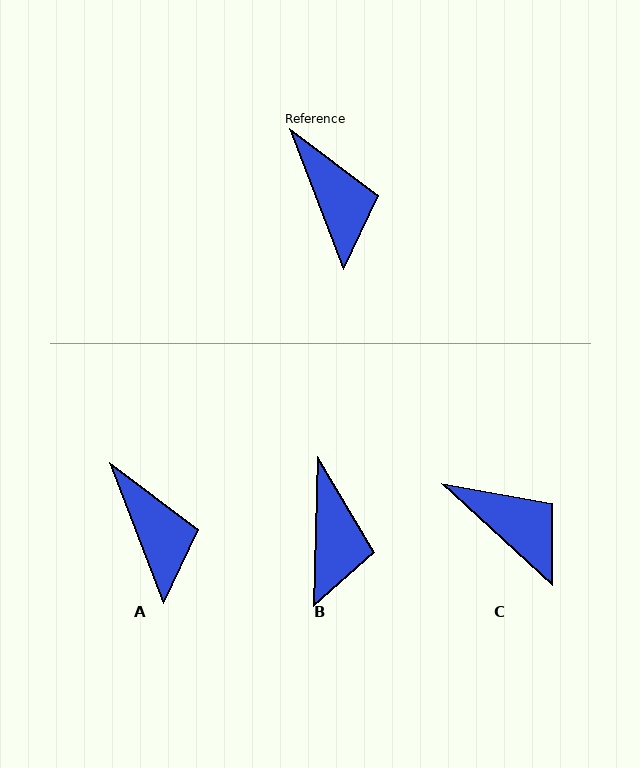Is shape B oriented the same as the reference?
No, it is off by about 23 degrees.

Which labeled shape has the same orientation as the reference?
A.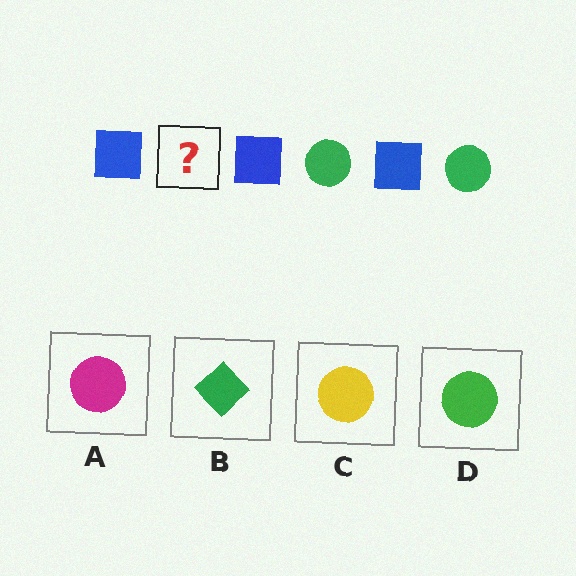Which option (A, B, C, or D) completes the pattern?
D.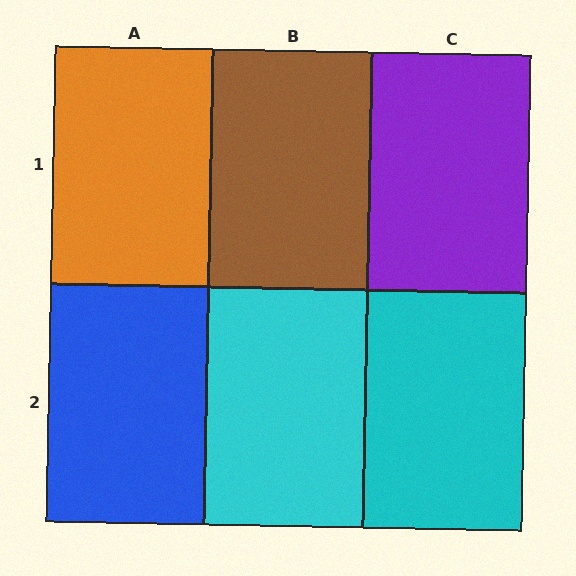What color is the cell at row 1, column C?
Purple.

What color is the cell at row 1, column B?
Brown.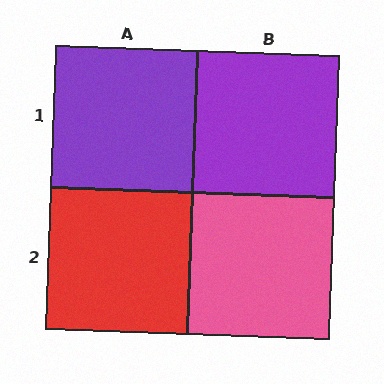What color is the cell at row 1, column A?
Purple.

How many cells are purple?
2 cells are purple.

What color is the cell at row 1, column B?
Purple.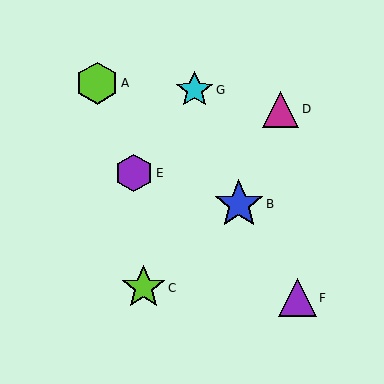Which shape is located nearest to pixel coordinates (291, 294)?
The purple triangle (labeled F) at (298, 298) is nearest to that location.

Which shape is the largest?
The blue star (labeled B) is the largest.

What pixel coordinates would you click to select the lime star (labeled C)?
Click at (144, 288) to select the lime star C.